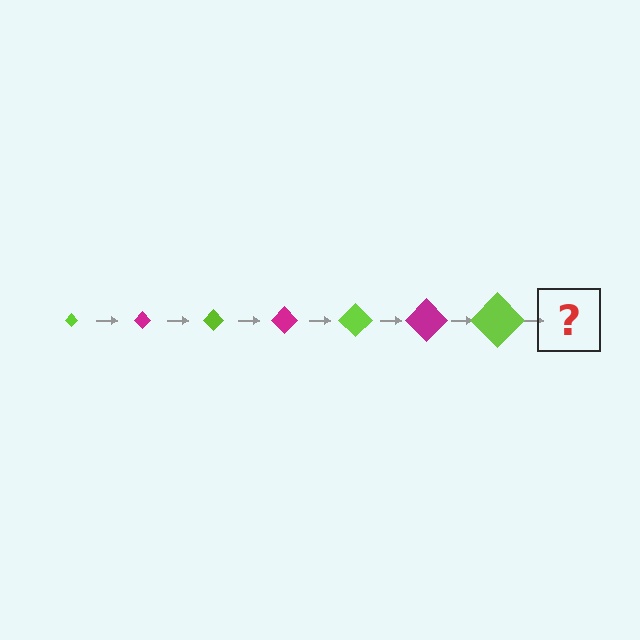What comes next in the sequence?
The next element should be a magenta diamond, larger than the previous one.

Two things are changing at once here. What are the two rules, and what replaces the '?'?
The two rules are that the diamond grows larger each step and the color cycles through lime and magenta. The '?' should be a magenta diamond, larger than the previous one.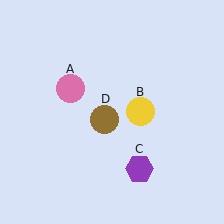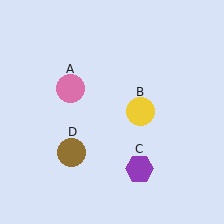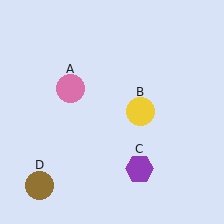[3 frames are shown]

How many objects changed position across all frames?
1 object changed position: brown circle (object D).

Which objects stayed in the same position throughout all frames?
Pink circle (object A) and yellow circle (object B) and purple hexagon (object C) remained stationary.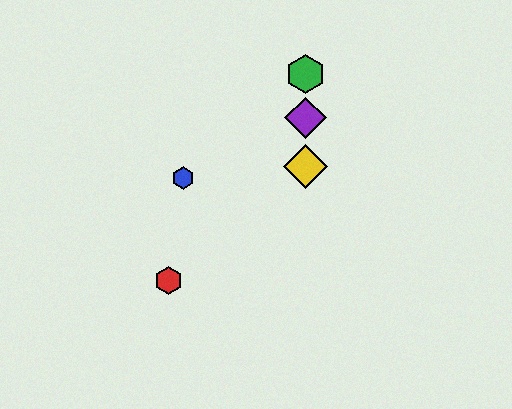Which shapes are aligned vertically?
The green hexagon, the yellow diamond, the purple diamond are aligned vertically.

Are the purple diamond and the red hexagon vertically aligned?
No, the purple diamond is at x≈305 and the red hexagon is at x≈168.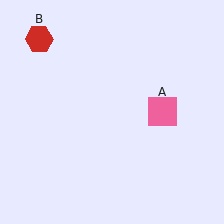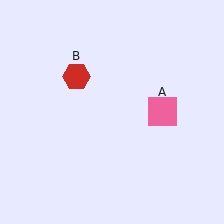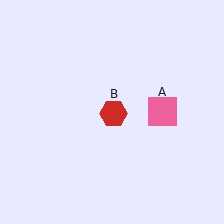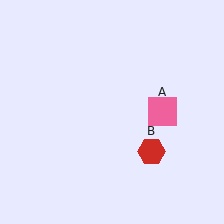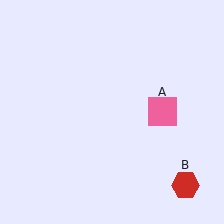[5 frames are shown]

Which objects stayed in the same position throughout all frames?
Pink square (object A) remained stationary.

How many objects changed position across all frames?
1 object changed position: red hexagon (object B).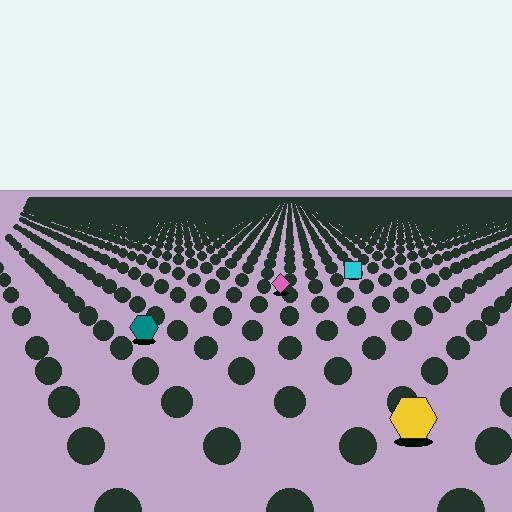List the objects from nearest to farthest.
From nearest to farthest: the yellow hexagon, the teal hexagon, the pink diamond, the cyan square.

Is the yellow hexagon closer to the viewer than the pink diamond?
Yes. The yellow hexagon is closer — you can tell from the texture gradient: the ground texture is coarser near it.